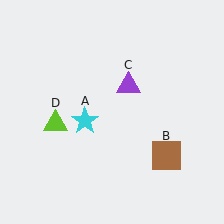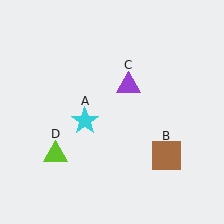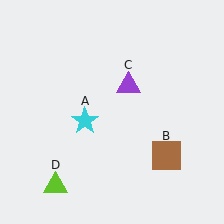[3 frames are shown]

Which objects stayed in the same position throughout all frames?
Cyan star (object A) and brown square (object B) and purple triangle (object C) remained stationary.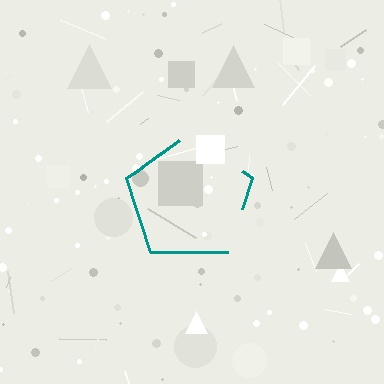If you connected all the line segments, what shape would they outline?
They would outline a pentagon.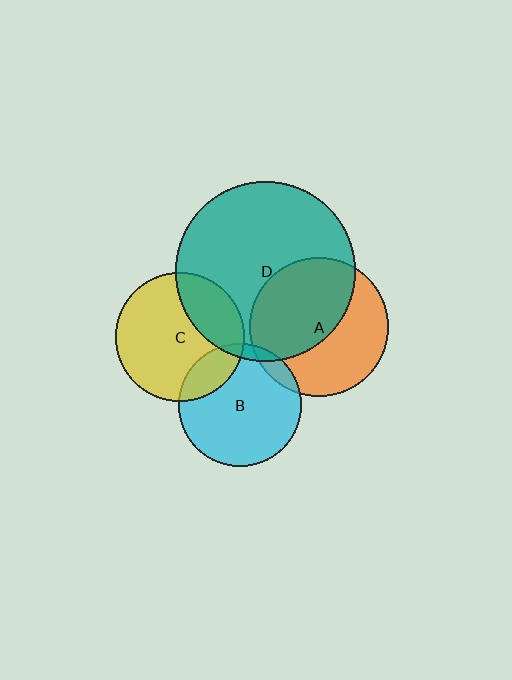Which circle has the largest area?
Circle D (teal).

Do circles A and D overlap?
Yes.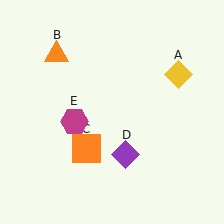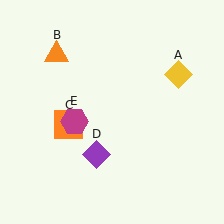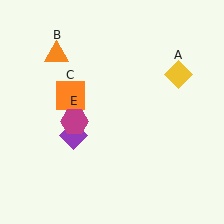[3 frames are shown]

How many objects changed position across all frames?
2 objects changed position: orange square (object C), purple diamond (object D).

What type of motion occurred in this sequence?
The orange square (object C), purple diamond (object D) rotated clockwise around the center of the scene.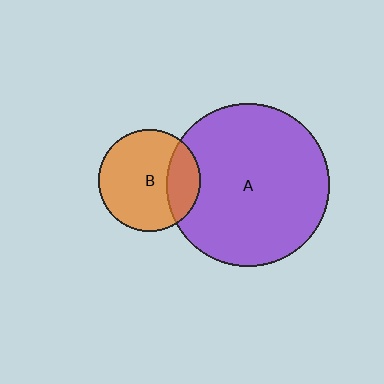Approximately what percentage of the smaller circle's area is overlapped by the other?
Approximately 25%.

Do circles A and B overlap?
Yes.